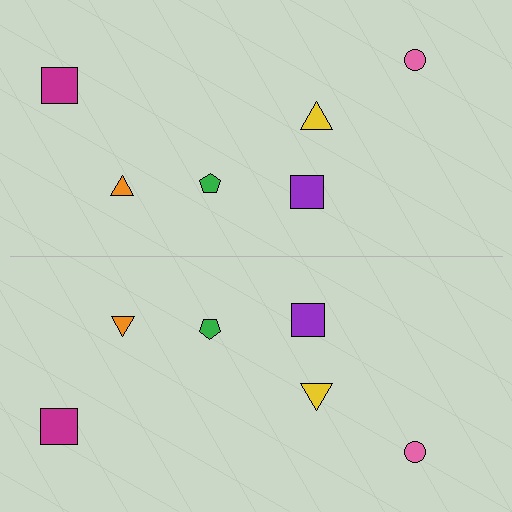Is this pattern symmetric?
Yes, this pattern has bilateral (reflection) symmetry.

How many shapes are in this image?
There are 12 shapes in this image.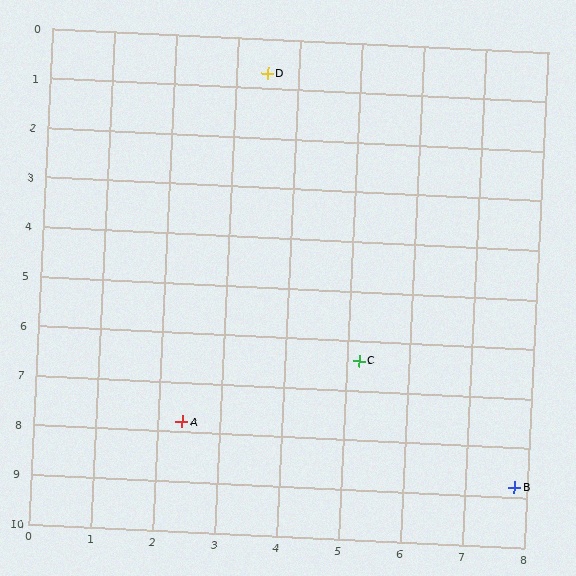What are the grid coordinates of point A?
Point A is at approximately (2.4, 7.8).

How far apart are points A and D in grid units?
Points A and D are about 7.2 grid units apart.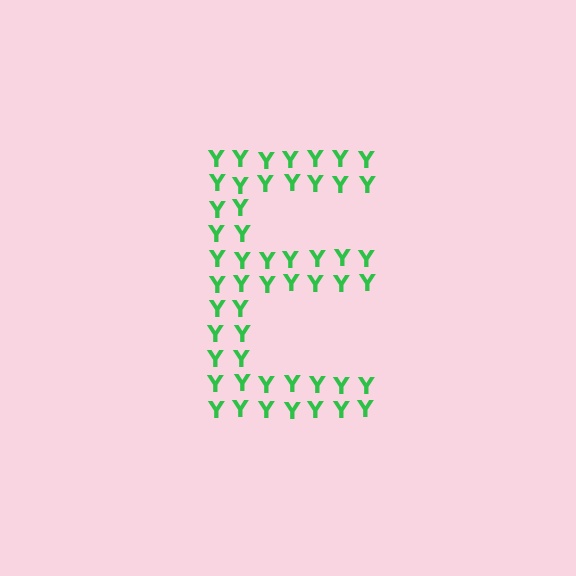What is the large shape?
The large shape is the letter E.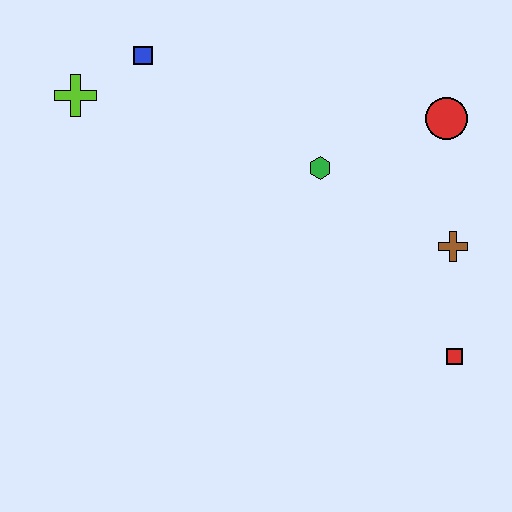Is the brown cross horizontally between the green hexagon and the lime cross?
No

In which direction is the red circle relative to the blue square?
The red circle is to the right of the blue square.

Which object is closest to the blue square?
The lime cross is closest to the blue square.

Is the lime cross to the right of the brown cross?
No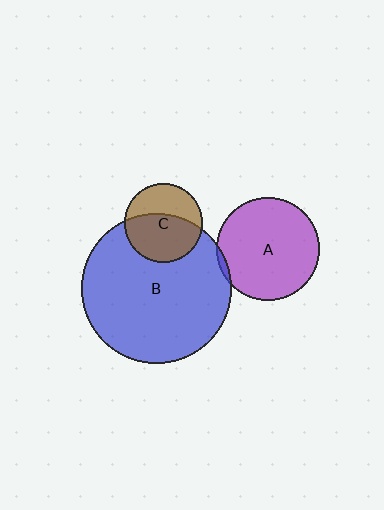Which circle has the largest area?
Circle B (blue).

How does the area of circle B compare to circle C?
Approximately 3.6 times.